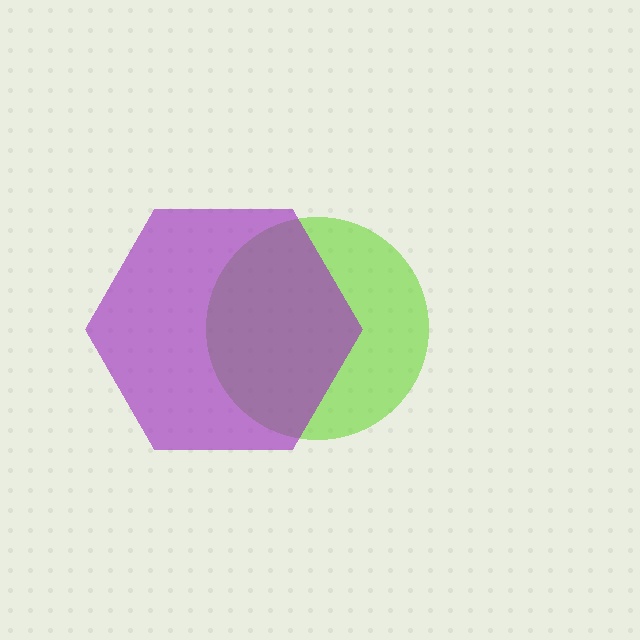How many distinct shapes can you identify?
There are 2 distinct shapes: a lime circle, a purple hexagon.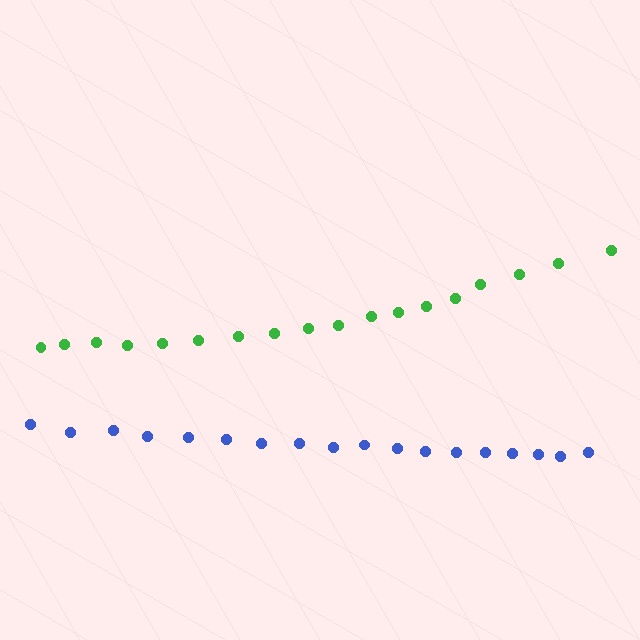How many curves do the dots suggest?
There are 2 distinct paths.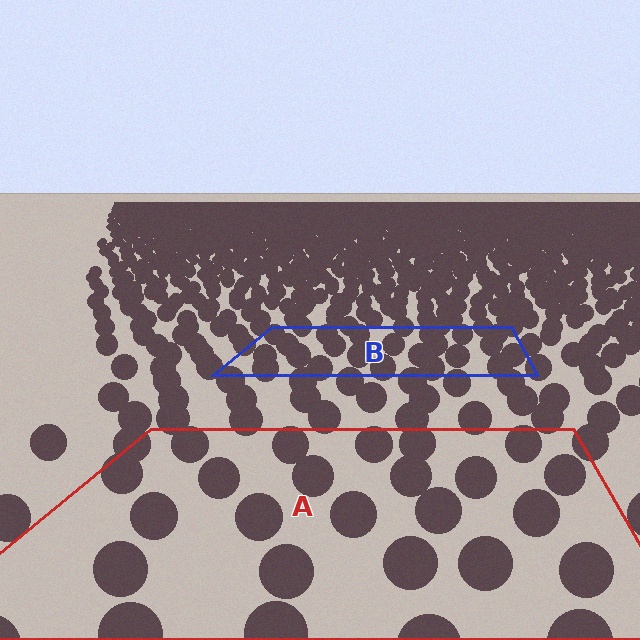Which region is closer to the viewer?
Region A is closer. The texture elements there are larger and more spread out.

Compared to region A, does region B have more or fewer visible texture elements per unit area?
Region B has more texture elements per unit area — they are packed more densely because it is farther away.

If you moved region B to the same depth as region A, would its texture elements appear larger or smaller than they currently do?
They would appear larger. At a closer depth, the same texture elements are projected at a bigger on-screen size.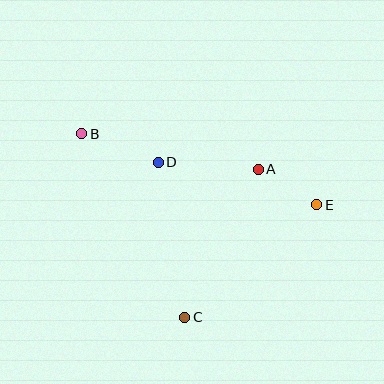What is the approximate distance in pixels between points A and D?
The distance between A and D is approximately 100 pixels.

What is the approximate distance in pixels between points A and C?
The distance between A and C is approximately 165 pixels.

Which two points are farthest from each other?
Points B and E are farthest from each other.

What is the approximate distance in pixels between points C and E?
The distance between C and E is approximately 173 pixels.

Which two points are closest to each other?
Points A and E are closest to each other.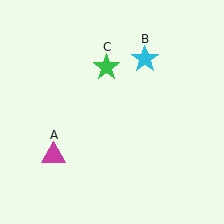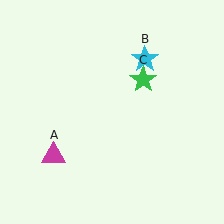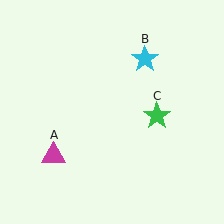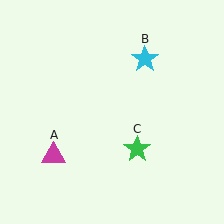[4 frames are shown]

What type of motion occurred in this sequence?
The green star (object C) rotated clockwise around the center of the scene.